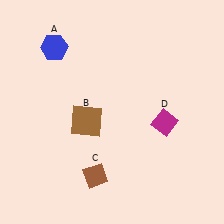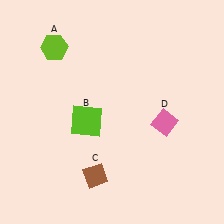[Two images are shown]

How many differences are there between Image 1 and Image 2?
There are 3 differences between the two images.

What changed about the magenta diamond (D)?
In Image 1, D is magenta. In Image 2, it changed to pink.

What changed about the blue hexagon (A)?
In Image 1, A is blue. In Image 2, it changed to lime.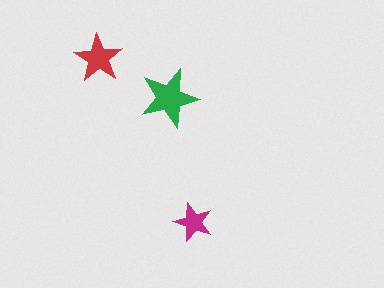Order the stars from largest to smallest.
the green one, the red one, the magenta one.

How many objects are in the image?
There are 3 objects in the image.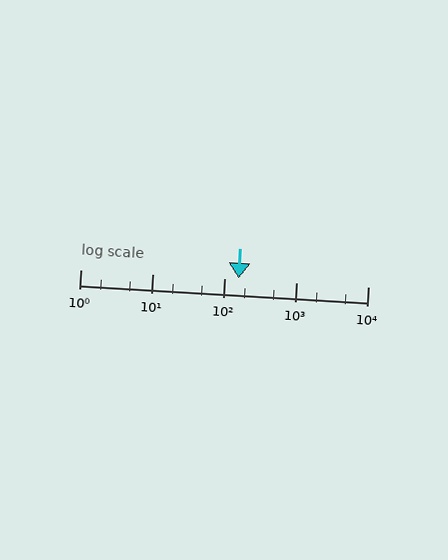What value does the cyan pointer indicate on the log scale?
The pointer indicates approximately 160.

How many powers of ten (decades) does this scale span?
The scale spans 4 decades, from 1 to 10000.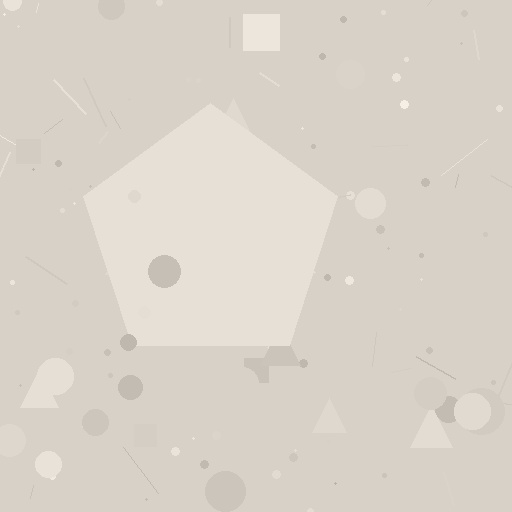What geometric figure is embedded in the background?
A pentagon is embedded in the background.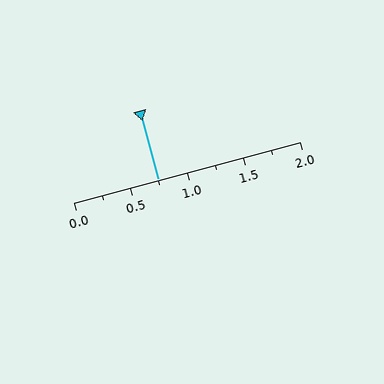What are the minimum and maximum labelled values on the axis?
The axis runs from 0.0 to 2.0.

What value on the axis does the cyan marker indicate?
The marker indicates approximately 0.75.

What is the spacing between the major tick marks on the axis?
The major ticks are spaced 0.5 apart.